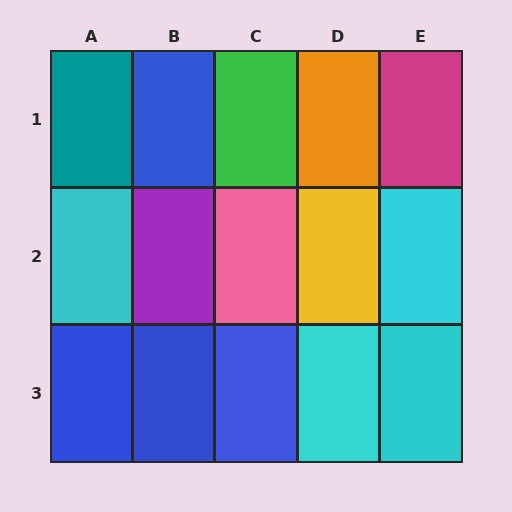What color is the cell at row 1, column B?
Blue.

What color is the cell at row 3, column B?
Blue.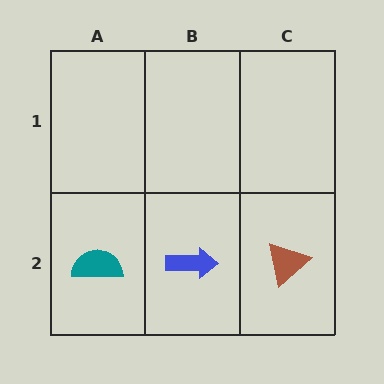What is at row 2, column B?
A blue arrow.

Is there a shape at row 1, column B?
No, that cell is empty.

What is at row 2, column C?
A brown triangle.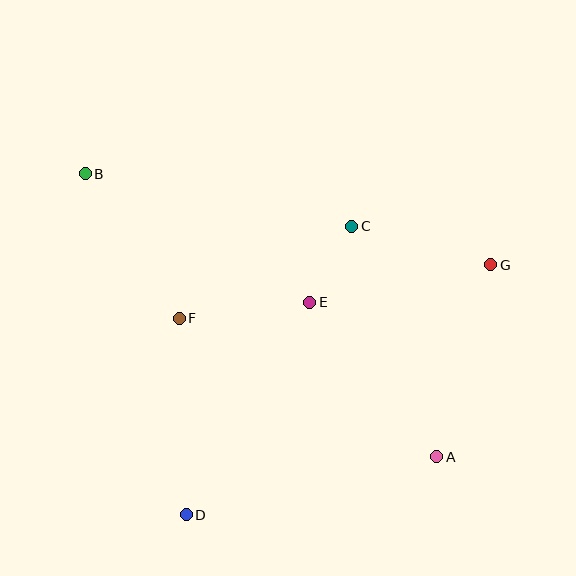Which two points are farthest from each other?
Points A and B are farthest from each other.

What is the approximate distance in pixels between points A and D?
The distance between A and D is approximately 257 pixels.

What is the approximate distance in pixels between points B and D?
The distance between B and D is approximately 356 pixels.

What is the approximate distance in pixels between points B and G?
The distance between B and G is approximately 416 pixels.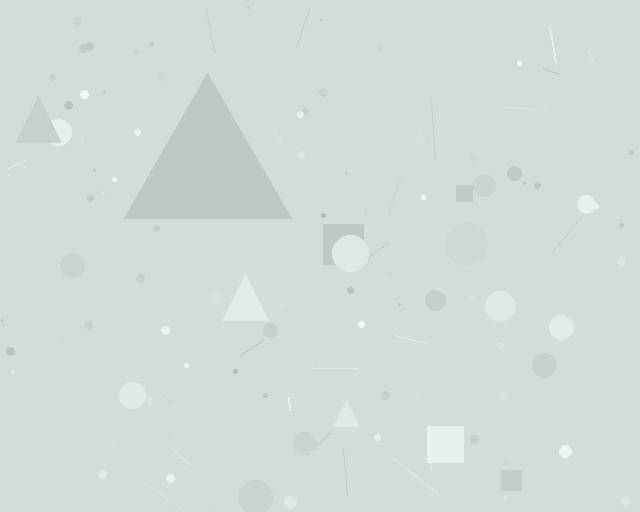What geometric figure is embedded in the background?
A triangle is embedded in the background.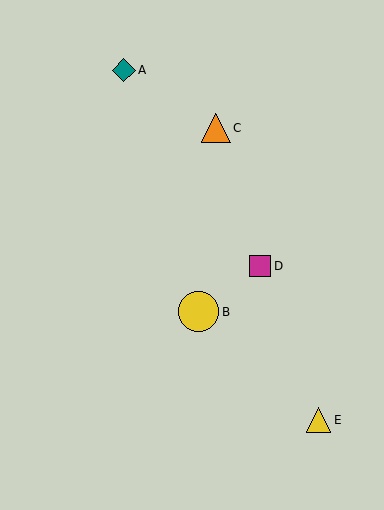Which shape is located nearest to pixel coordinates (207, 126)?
The orange triangle (labeled C) at (216, 128) is nearest to that location.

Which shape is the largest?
The yellow circle (labeled B) is the largest.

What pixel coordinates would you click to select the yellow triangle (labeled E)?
Click at (318, 420) to select the yellow triangle E.